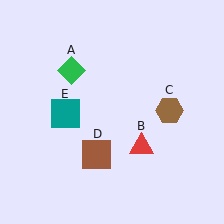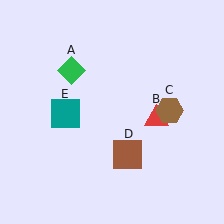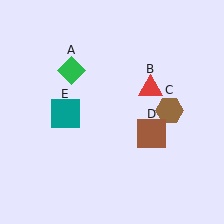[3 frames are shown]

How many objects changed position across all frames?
2 objects changed position: red triangle (object B), brown square (object D).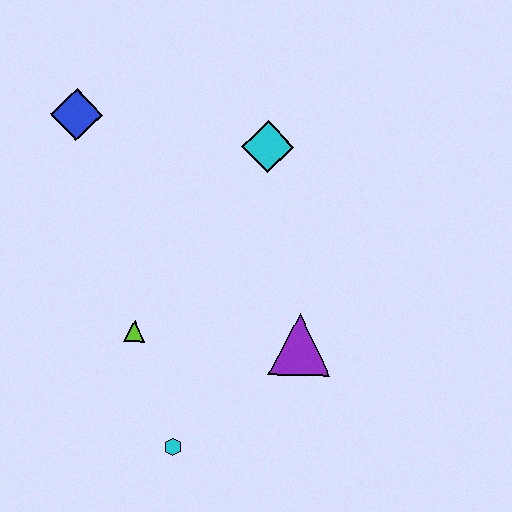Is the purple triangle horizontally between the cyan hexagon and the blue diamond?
No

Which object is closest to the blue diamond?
The cyan diamond is closest to the blue diamond.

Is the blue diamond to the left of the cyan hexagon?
Yes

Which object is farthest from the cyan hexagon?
The blue diamond is farthest from the cyan hexagon.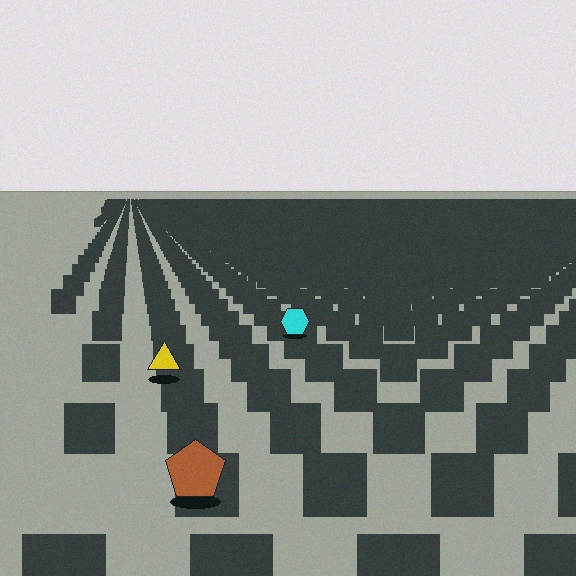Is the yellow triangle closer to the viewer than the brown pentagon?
No. The brown pentagon is closer — you can tell from the texture gradient: the ground texture is coarser near it.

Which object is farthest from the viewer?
The cyan hexagon is farthest from the viewer. It appears smaller and the ground texture around it is denser.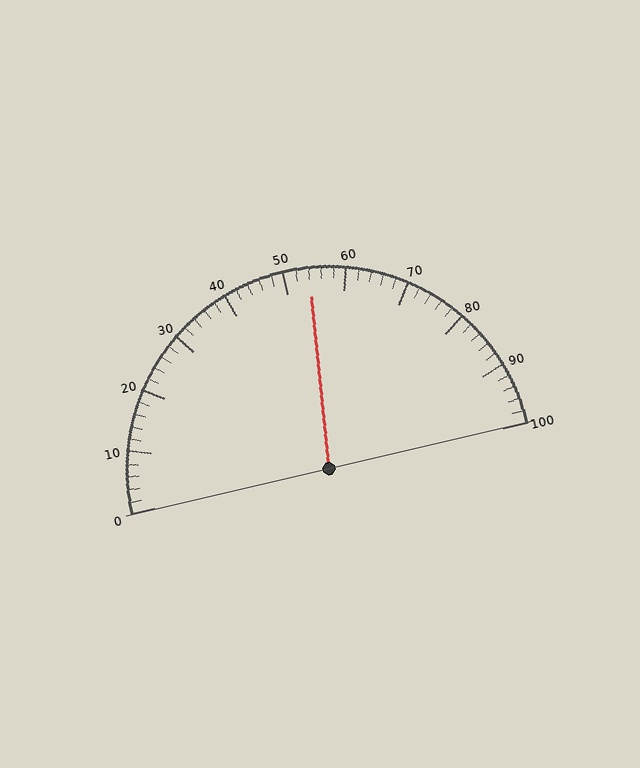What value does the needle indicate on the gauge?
The needle indicates approximately 54.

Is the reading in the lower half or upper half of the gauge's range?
The reading is in the upper half of the range (0 to 100).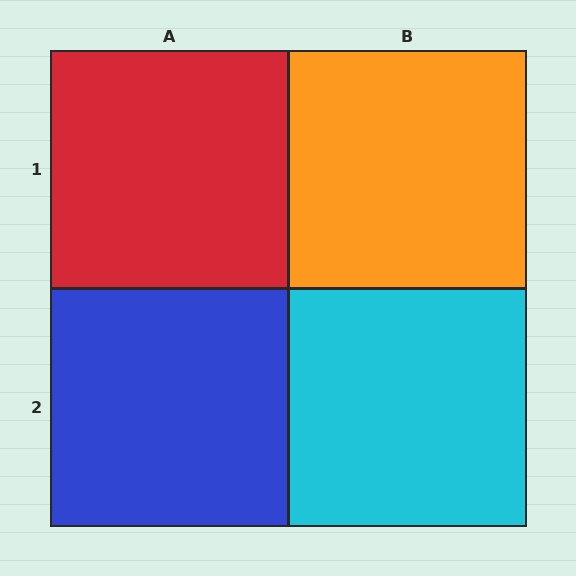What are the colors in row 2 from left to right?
Blue, cyan.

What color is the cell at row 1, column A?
Red.